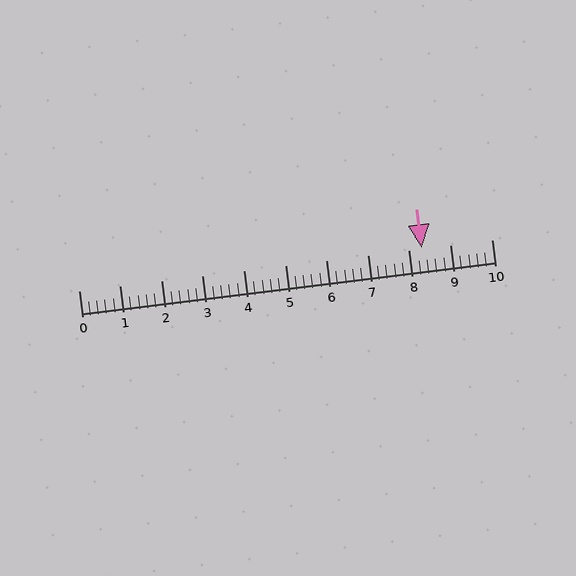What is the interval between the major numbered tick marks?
The major tick marks are spaced 1 units apart.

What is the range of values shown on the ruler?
The ruler shows values from 0 to 10.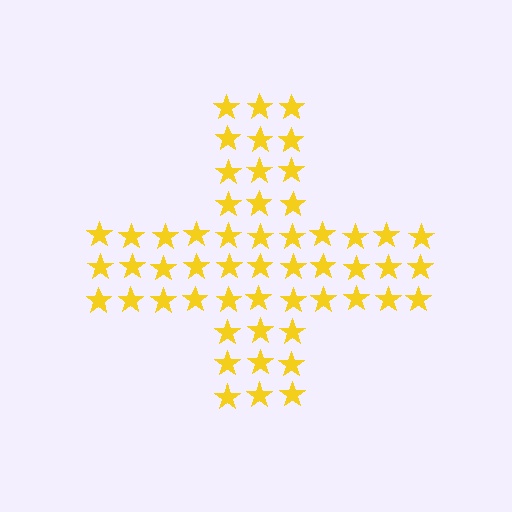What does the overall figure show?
The overall figure shows a cross.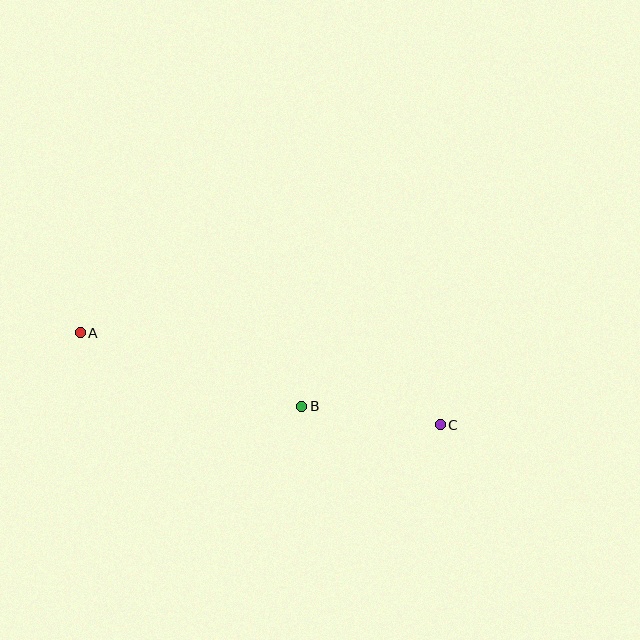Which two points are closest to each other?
Points B and C are closest to each other.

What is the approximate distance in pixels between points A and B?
The distance between A and B is approximately 233 pixels.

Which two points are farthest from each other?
Points A and C are farthest from each other.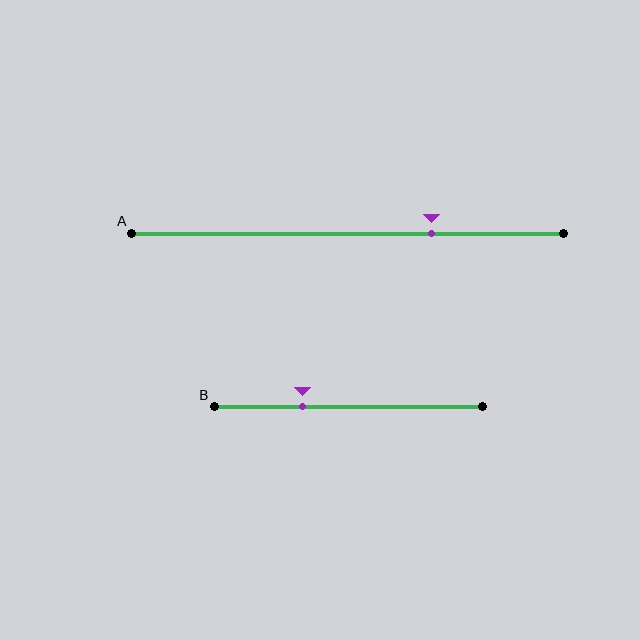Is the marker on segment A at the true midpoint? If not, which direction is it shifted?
No, the marker on segment A is shifted to the right by about 19% of the segment length.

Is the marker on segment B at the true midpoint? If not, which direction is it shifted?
No, the marker on segment B is shifted to the left by about 17% of the segment length.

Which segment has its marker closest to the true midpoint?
Segment B has its marker closest to the true midpoint.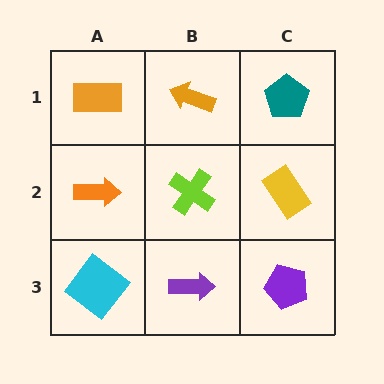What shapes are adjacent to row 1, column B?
A lime cross (row 2, column B), an orange rectangle (row 1, column A), a teal pentagon (row 1, column C).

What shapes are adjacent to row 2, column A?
An orange rectangle (row 1, column A), a cyan diamond (row 3, column A), a lime cross (row 2, column B).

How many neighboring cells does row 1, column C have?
2.